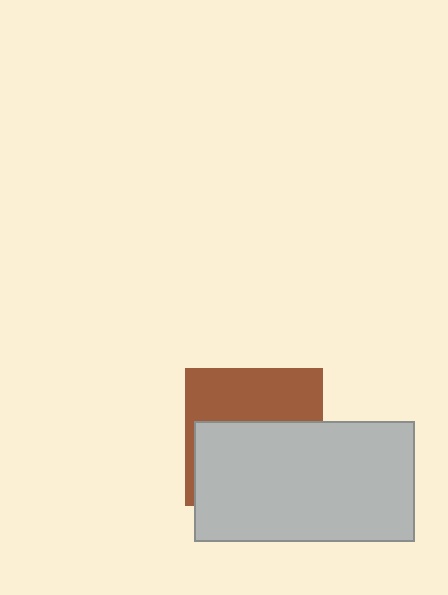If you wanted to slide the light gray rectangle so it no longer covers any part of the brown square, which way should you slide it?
Slide it down — that is the most direct way to separate the two shapes.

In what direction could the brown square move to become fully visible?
The brown square could move up. That would shift it out from behind the light gray rectangle entirely.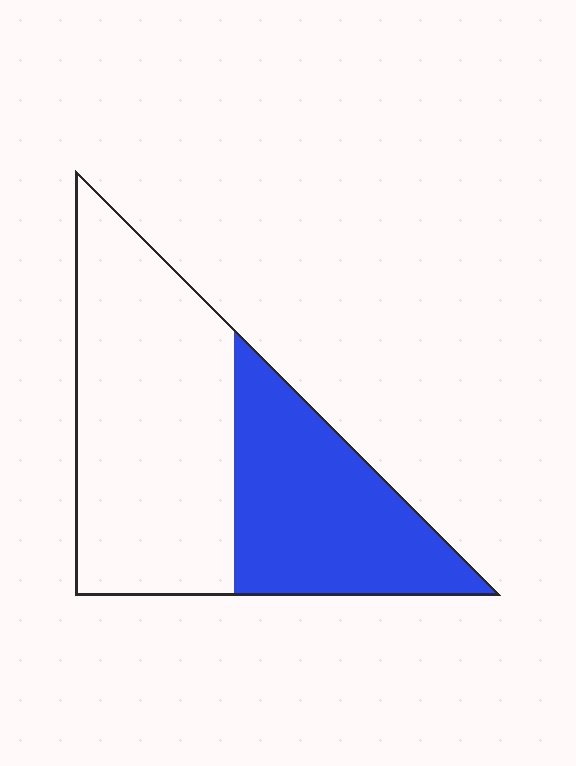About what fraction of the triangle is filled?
About two fifths (2/5).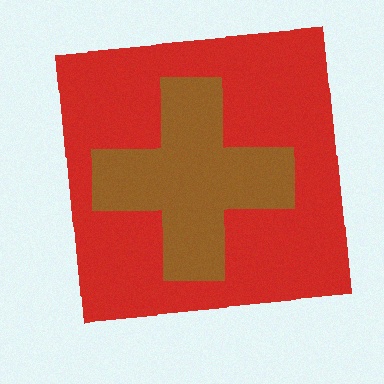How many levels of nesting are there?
2.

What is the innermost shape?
The brown cross.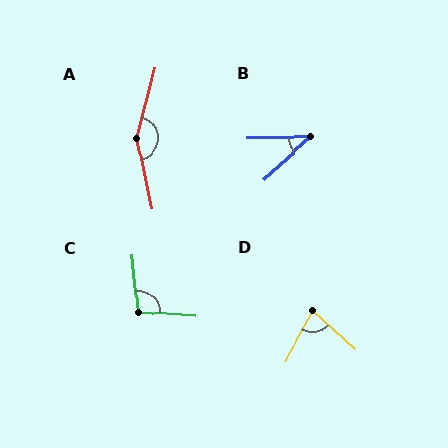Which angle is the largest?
A, at approximately 154 degrees.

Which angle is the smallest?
B, at approximately 41 degrees.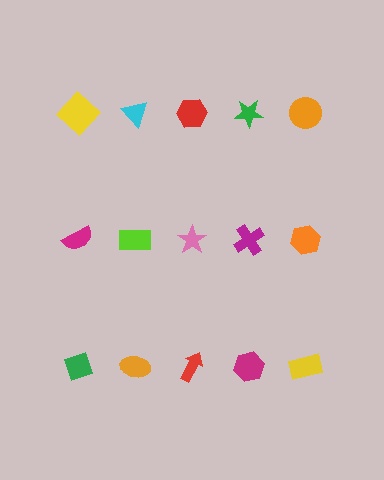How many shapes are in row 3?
5 shapes.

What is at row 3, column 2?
An orange ellipse.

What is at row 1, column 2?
A cyan triangle.